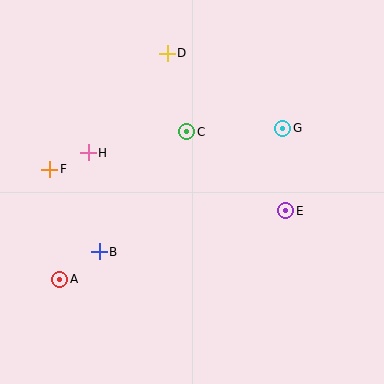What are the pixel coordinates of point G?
Point G is at (283, 128).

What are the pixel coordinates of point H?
Point H is at (88, 153).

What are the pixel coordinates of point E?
Point E is at (286, 211).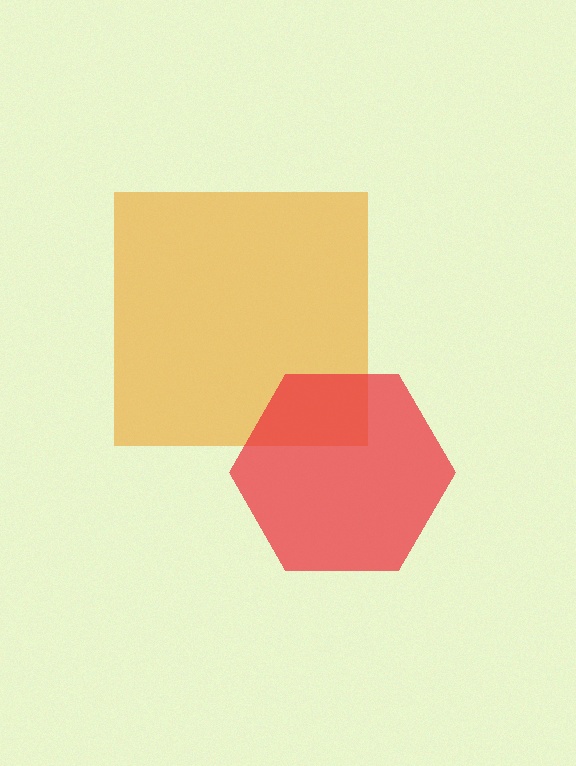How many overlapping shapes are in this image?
There are 2 overlapping shapes in the image.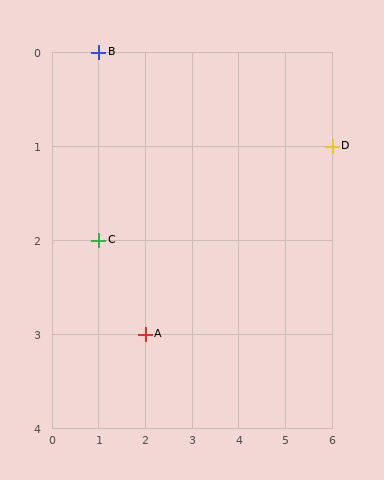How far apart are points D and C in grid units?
Points D and C are 5 columns and 1 row apart (about 5.1 grid units diagonally).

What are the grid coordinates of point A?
Point A is at grid coordinates (2, 3).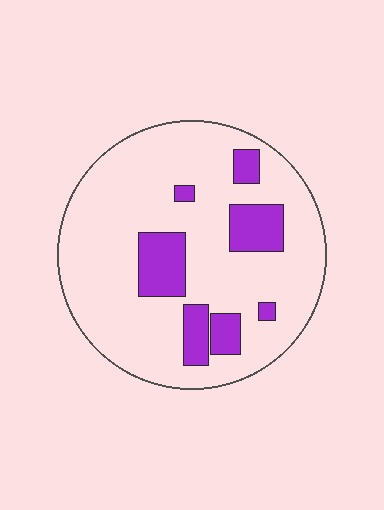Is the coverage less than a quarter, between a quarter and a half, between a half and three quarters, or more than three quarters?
Less than a quarter.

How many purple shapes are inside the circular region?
7.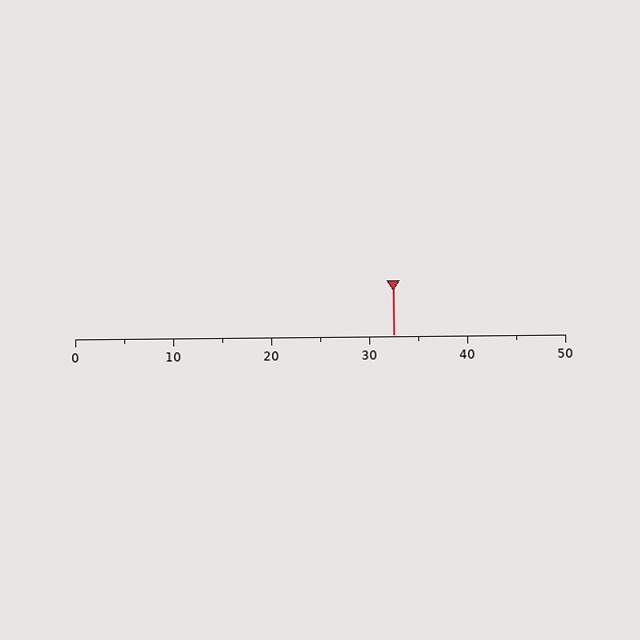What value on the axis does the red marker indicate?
The marker indicates approximately 32.5.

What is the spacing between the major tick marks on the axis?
The major ticks are spaced 10 apart.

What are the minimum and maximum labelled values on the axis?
The axis runs from 0 to 50.